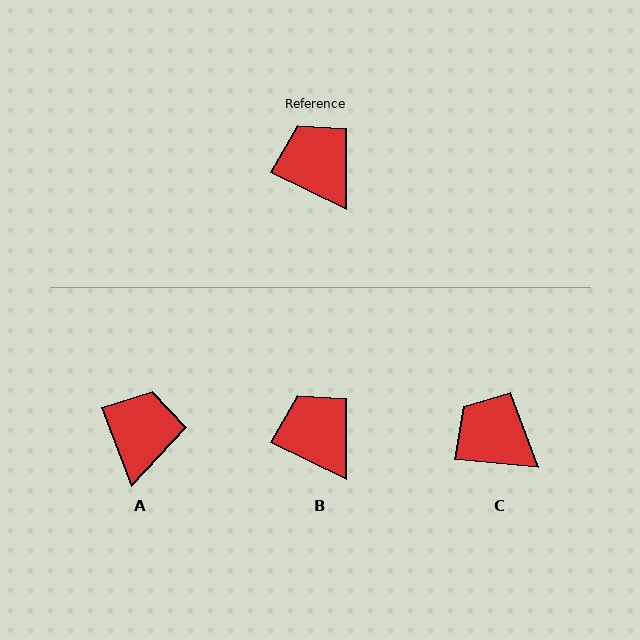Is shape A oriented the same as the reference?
No, it is off by about 43 degrees.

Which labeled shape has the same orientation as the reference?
B.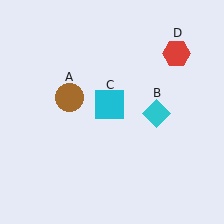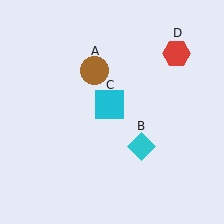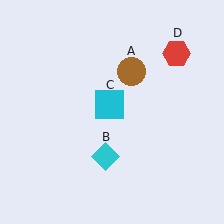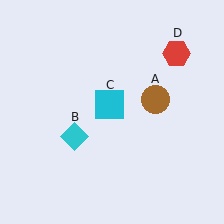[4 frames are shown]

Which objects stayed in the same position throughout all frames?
Cyan square (object C) and red hexagon (object D) remained stationary.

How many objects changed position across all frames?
2 objects changed position: brown circle (object A), cyan diamond (object B).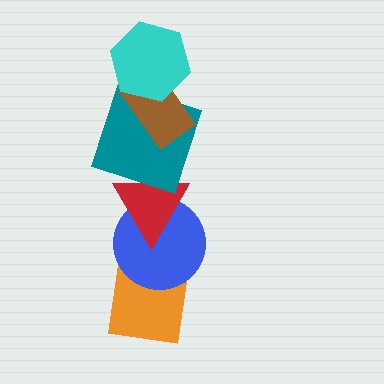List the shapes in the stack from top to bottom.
From top to bottom: the cyan hexagon, the brown rectangle, the teal square, the red triangle, the blue circle, the orange square.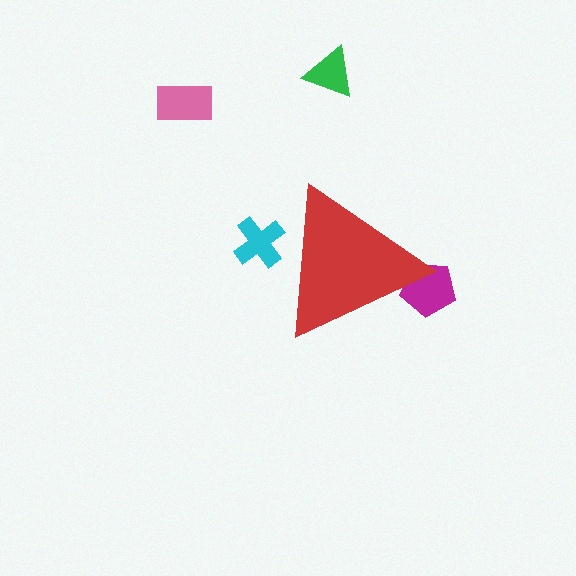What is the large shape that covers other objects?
A red triangle.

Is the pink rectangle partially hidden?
No, the pink rectangle is fully visible.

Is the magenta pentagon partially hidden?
Yes, the magenta pentagon is partially hidden behind the red triangle.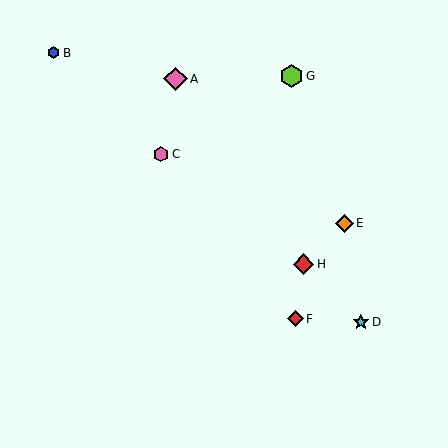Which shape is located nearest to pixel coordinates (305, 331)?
The red diamond (labeled F) at (295, 319) is nearest to that location.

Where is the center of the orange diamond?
The center of the orange diamond is at (344, 223).